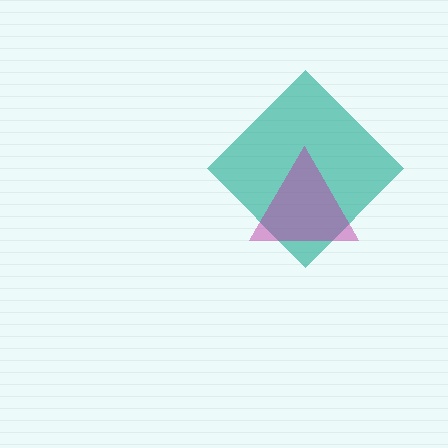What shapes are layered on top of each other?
The layered shapes are: a teal diamond, a magenta triangle.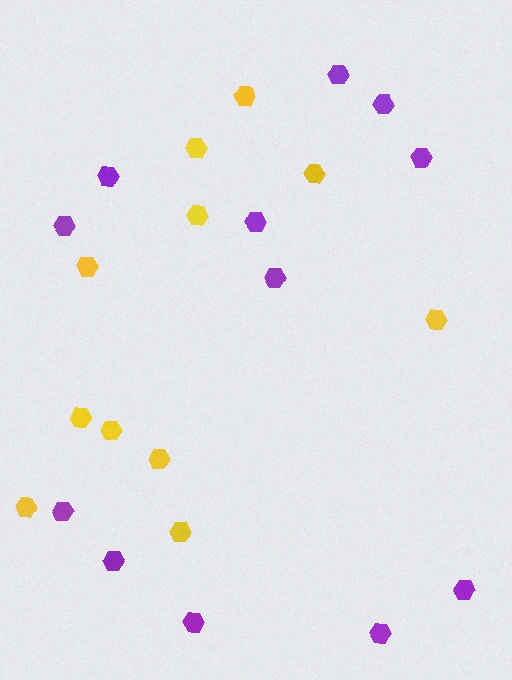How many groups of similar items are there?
There are 2 groups: one group of yellow hexagons (11) and one group of purple hexagons (12).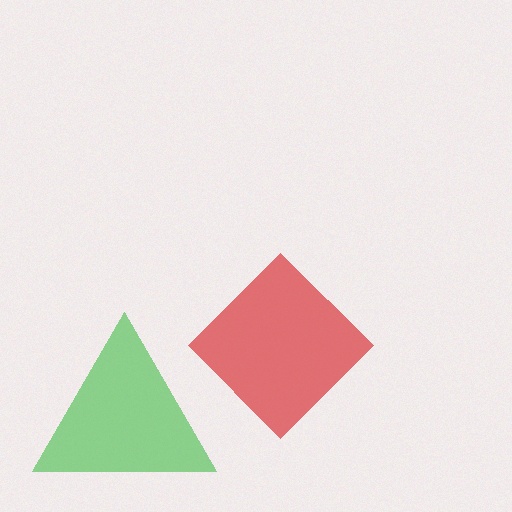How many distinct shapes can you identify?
There are 2 distinct shapes: a green triangle, a red diamond.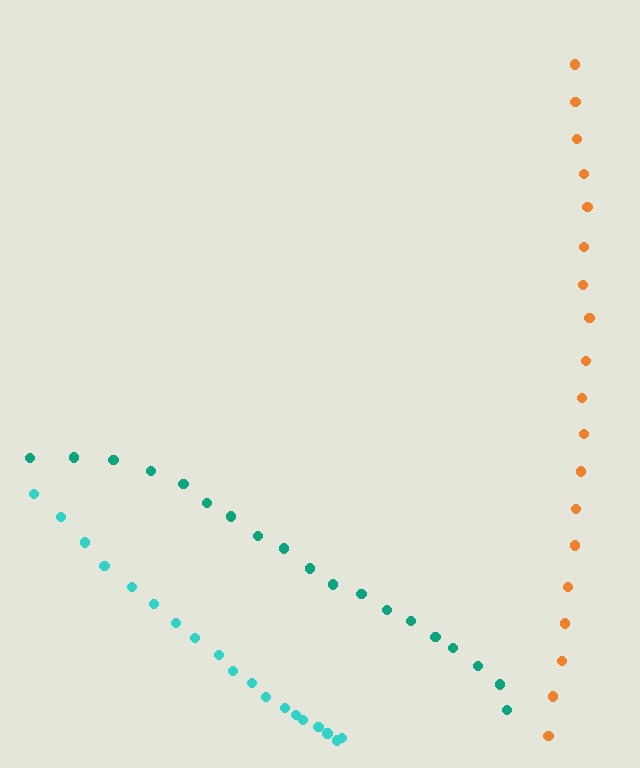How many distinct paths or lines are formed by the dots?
There are 3 distinct paths.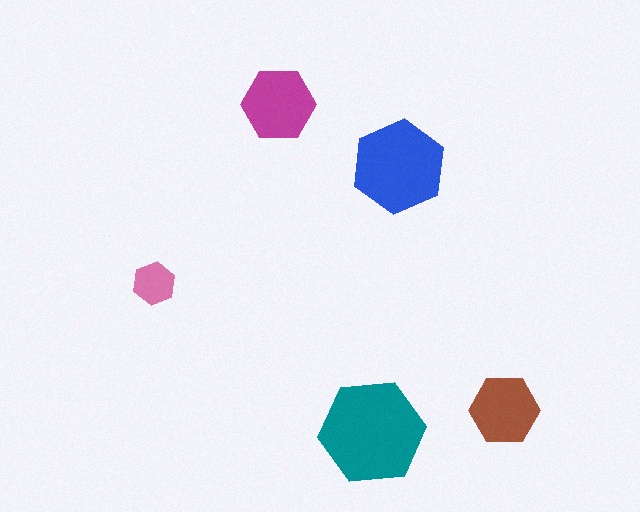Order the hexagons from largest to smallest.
the teal one, the blue one, the magenta one, the brown one, the pink one.